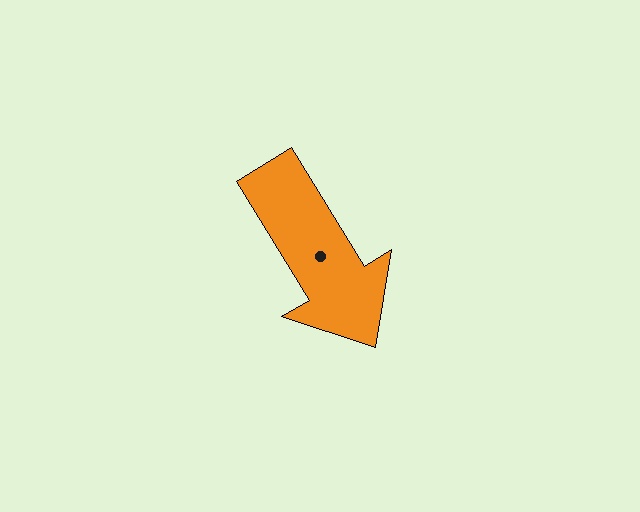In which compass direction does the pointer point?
Southeast.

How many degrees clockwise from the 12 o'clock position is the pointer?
Approximately 149 degrees.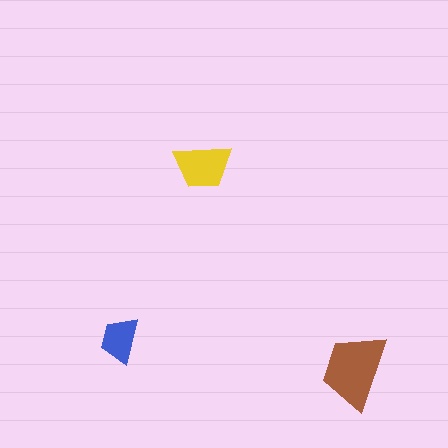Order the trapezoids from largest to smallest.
the brown one, the yellow one, the blue one.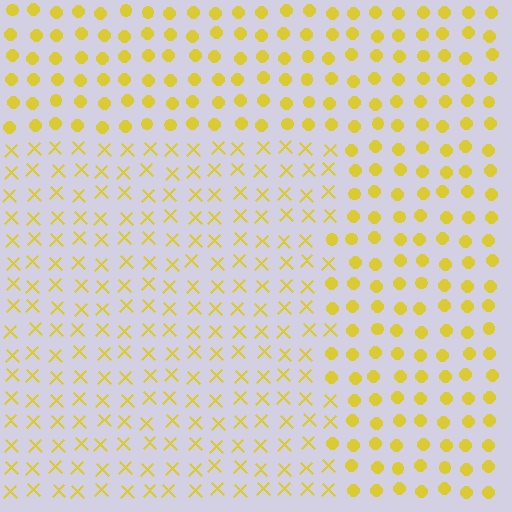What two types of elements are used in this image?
The image uses X marks inside the rectangle region and circles outside it.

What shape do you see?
I see a rectangle.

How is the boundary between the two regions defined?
The boundary is defined by a change in element shape: X marks inside vs. circles outside. All elements share the same color and spacing.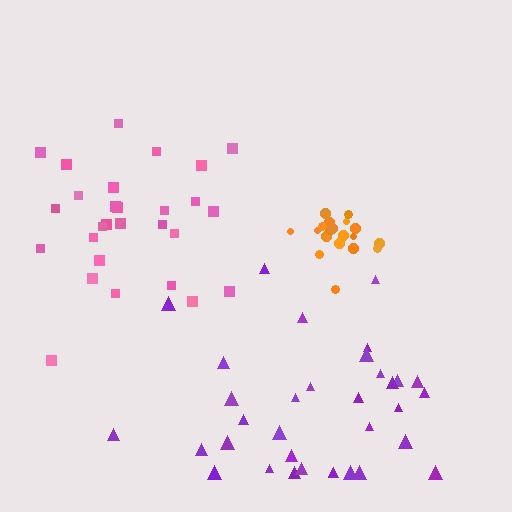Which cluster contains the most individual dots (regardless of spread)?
Purple (34).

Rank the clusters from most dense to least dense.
orange, pink, purple.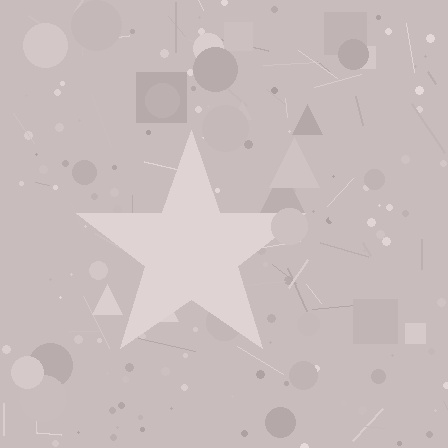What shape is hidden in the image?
A star is hidden in the image.